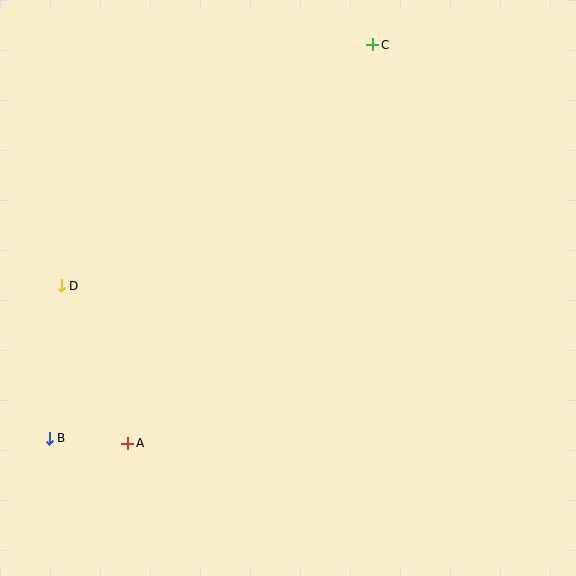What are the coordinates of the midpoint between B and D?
The midpoint between B and D is at (55, 362).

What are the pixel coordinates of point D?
Point D is at (61, 286).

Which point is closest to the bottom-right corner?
Point A is closest to the bottom-right corner.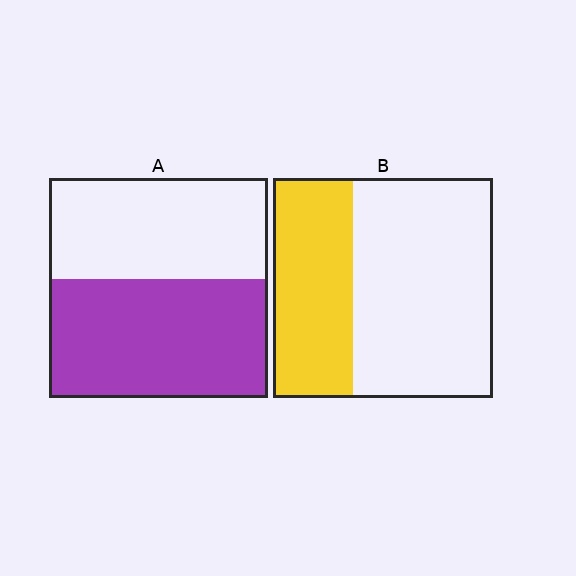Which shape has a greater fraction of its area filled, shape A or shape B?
Shape A.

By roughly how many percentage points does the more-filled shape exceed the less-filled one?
By roughly 20 percentage points (A over B).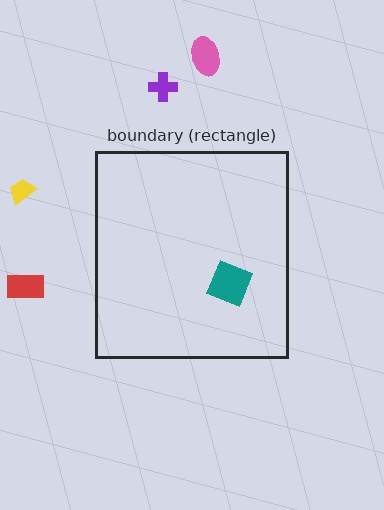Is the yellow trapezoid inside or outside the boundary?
Outside.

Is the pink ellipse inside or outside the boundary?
Outside.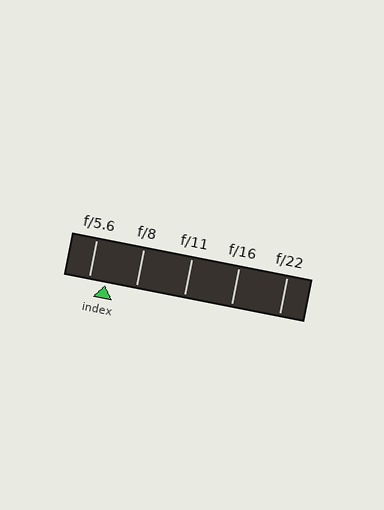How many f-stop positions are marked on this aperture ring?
There are 5 f-stop positions marked.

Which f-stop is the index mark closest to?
The index mark is closest to f/5.6.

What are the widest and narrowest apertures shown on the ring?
The widest aperture shown is f/5.6 and the narrowest is f/22.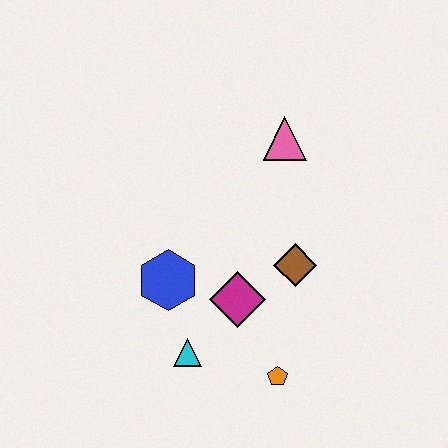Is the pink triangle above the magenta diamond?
Yes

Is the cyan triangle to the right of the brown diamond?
No